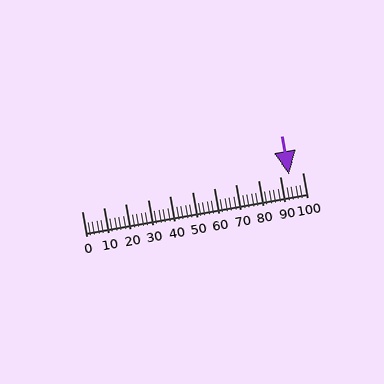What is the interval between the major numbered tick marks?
The major tick marks are spaced 10 units apart.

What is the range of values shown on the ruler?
The ruler shows values from 0 to 100.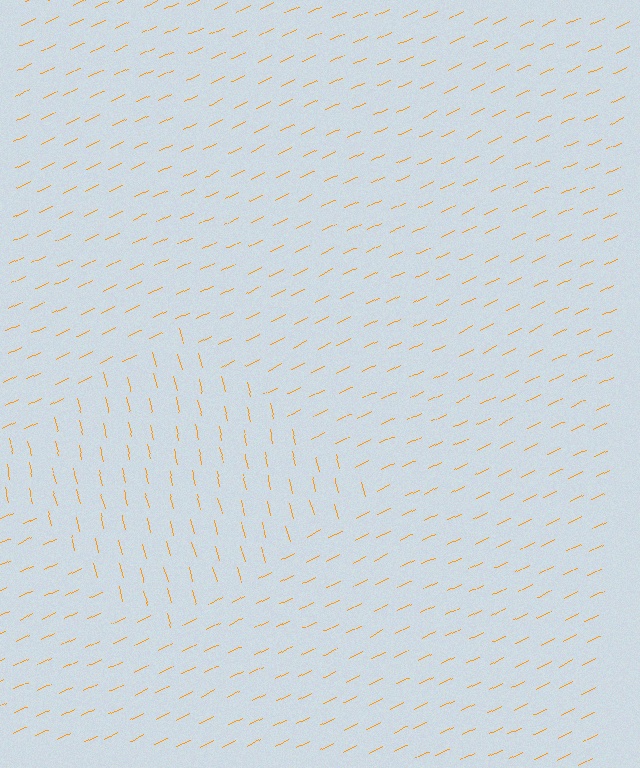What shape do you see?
I see a diamond.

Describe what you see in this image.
The image is filled with small orange line segments. A diamond region in the image has lines oriented differently from the surrounding lines, creating a visible texture boundary.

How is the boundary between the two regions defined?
The boundary is defined purely by a change in line orientation (approximately 78 degrees difference). All lines are the same color and thickness.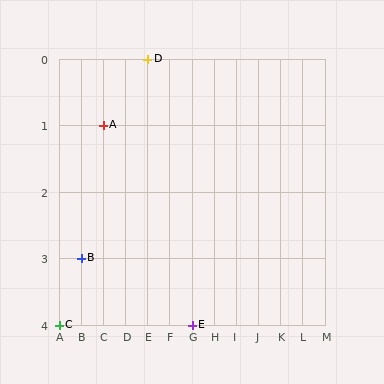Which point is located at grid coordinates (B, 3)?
Point B is at (B, 3).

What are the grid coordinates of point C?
Point C is at grid coordinates (A, 4).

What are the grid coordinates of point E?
Point E is at grid coordinates (G, 4).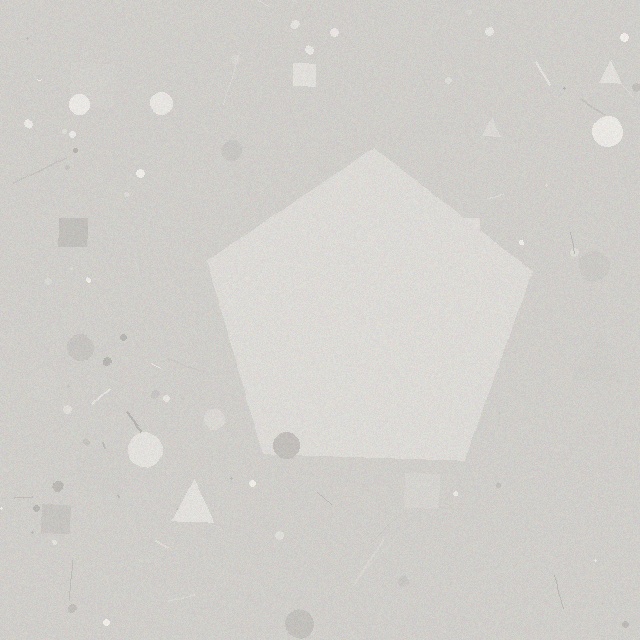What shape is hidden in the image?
A pentagon is hidden in the image.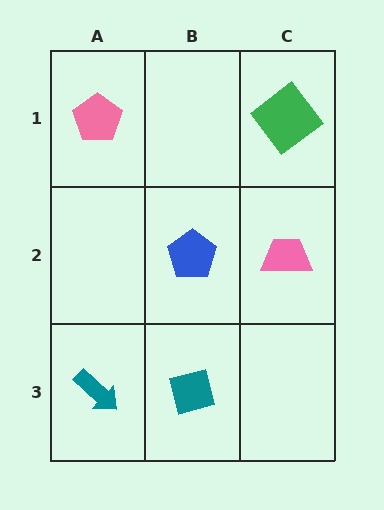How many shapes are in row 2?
2 shapes.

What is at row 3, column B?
A teal square.